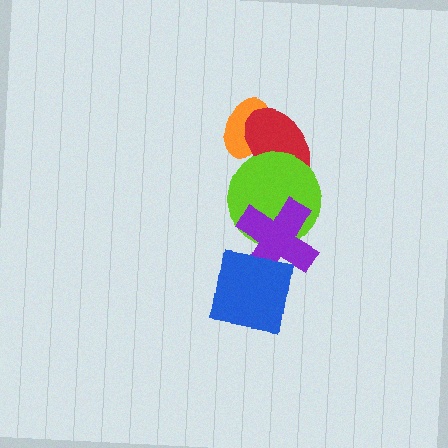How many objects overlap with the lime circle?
2 objects overlap with the lime circle.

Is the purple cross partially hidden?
Yes, it is partially covered by another shape.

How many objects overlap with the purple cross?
2 objects overlap with the purple cross.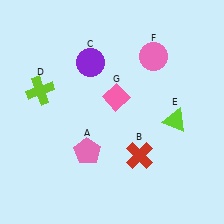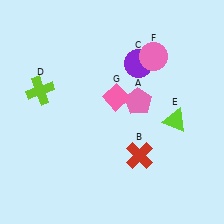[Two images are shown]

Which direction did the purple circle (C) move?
The purple circle (C) moved right.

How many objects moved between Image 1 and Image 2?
2 objects moved between the two images.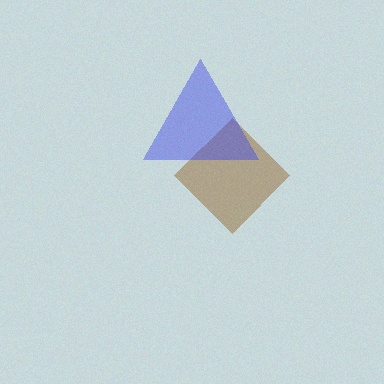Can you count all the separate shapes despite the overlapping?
Yes, there are 2 separate shapes.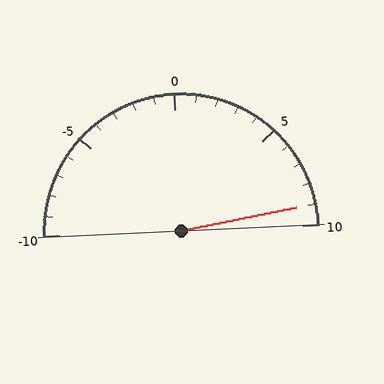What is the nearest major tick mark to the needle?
The nearest major tick mark is 10.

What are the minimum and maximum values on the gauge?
The gauge ranges from -10 to 10.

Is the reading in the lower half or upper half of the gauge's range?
The reading is in the upper half of the range (-10 to 10).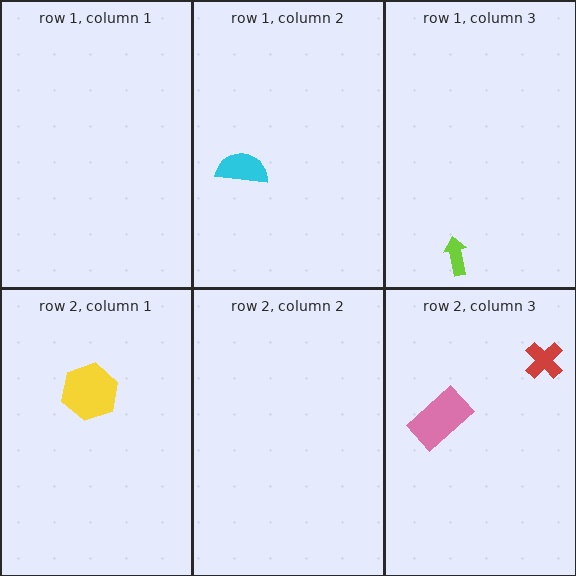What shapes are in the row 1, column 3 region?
The lime arrow.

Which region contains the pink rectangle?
The row 2, column 3 region.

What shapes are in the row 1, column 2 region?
The cyan semicircle.